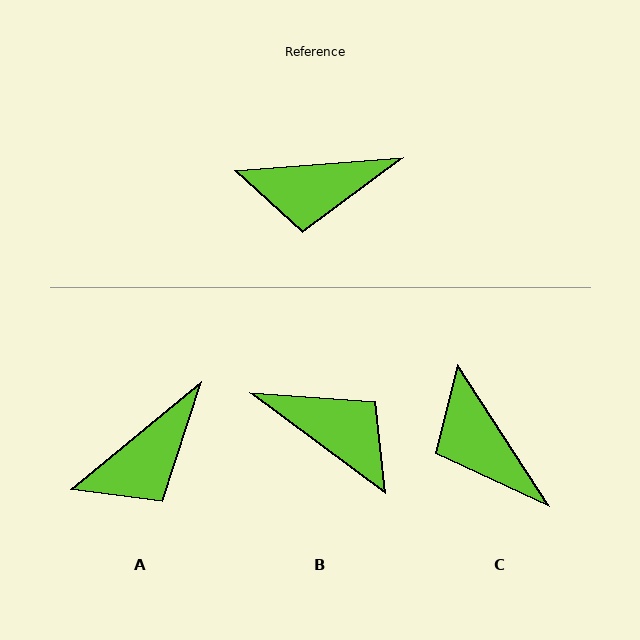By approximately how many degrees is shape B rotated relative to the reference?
Approximately 139 degrees counter-clockwise.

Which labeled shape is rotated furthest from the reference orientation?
B, about 139 degrees away.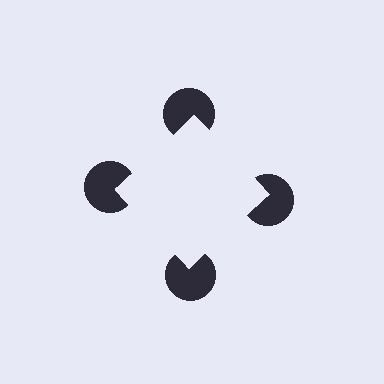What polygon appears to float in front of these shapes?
An illusory square — its edges are inferred from the aligned wedge cuts in the pac-man discs, not physically drawn.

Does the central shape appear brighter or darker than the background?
It typically appears slightly brighter than the background, even though no actual brightness change is drawn.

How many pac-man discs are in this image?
There are 4 — one at each vertex of the illusory square.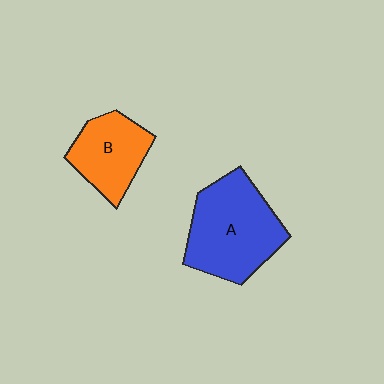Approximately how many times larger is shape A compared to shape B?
Approximately 1.6 times.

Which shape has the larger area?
Shape A (blue).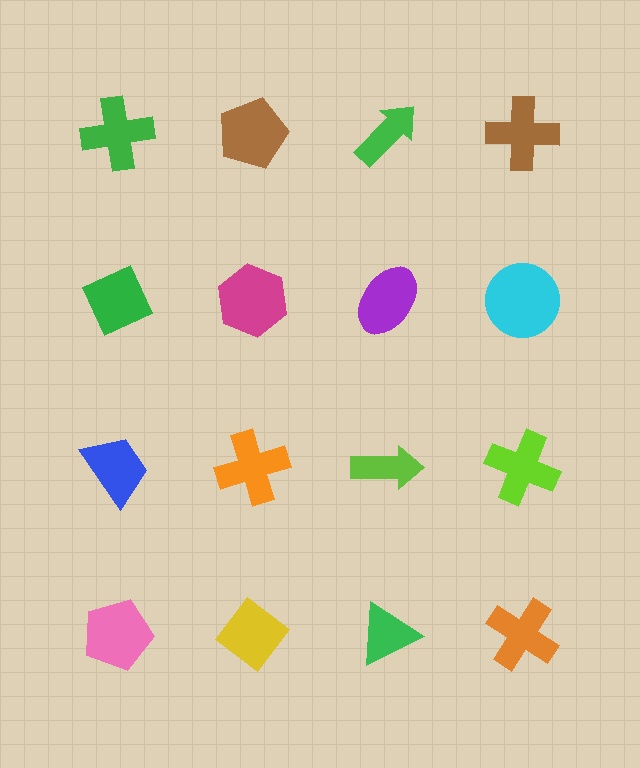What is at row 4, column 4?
An orange cross.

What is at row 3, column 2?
An orange cross.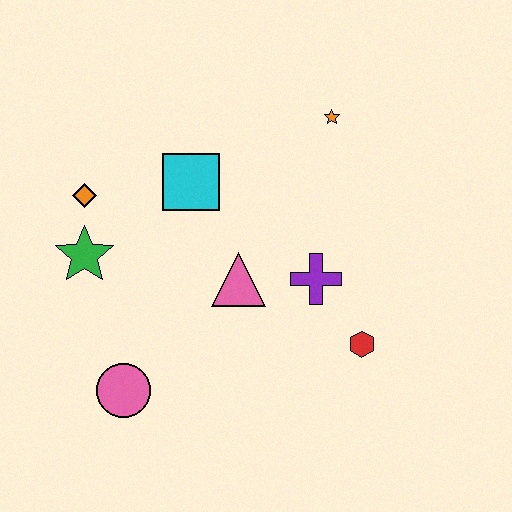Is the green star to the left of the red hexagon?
Yes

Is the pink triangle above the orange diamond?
No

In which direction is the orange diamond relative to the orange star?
The orange diamond is to the left of the orange star.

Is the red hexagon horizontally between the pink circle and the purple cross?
No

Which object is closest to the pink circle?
The green star is closest to the pink circle.